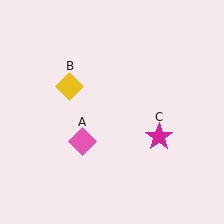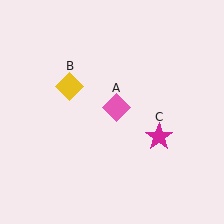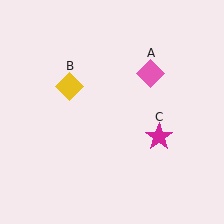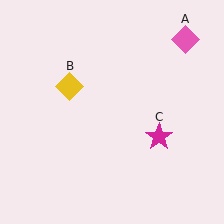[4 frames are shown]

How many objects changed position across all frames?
1 object changed position: pink diamond (object A).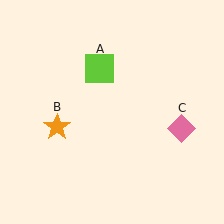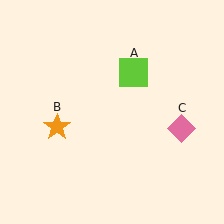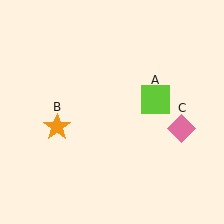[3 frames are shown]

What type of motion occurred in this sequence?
The lime square (object A) rotated clockwise around the center of the scene.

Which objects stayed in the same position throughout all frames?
Orange star (object B) and pink diamond (object C) remained stationary.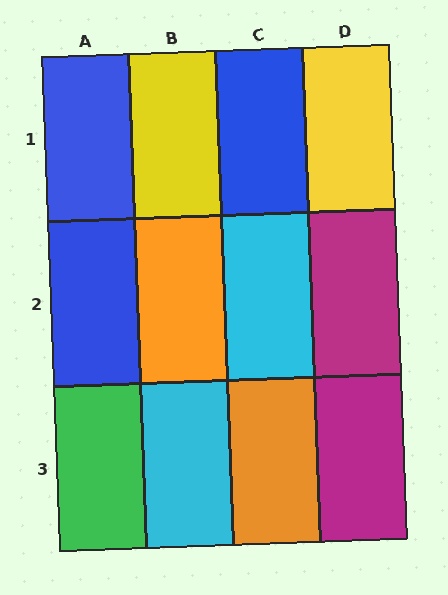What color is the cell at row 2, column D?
Magenta.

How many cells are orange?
2 cells are orange.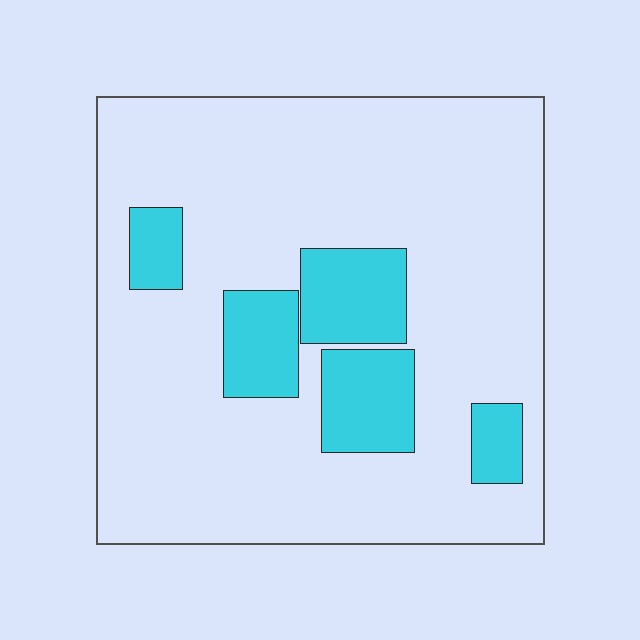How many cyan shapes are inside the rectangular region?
5.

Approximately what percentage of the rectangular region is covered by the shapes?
Approximately 20%.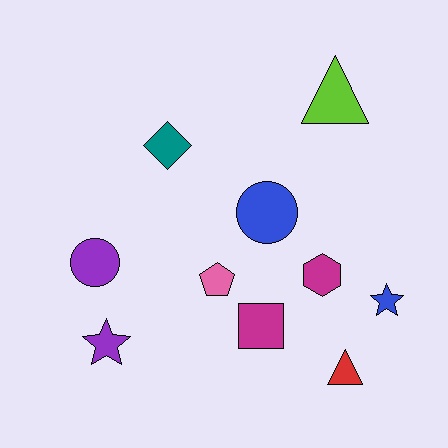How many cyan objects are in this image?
There are no cyan objects.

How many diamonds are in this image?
There is 1 diamond.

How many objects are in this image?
There are 10 objects.